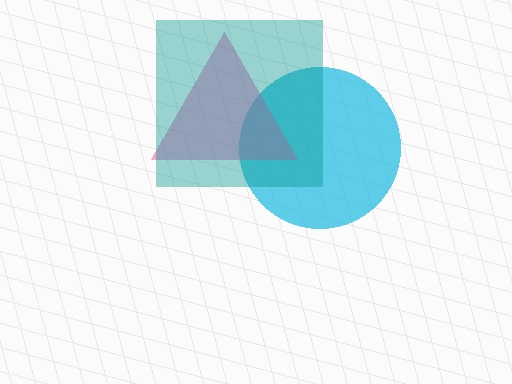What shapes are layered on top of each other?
The layered shapes are: a cyan circle, a pink triangle, a teal square.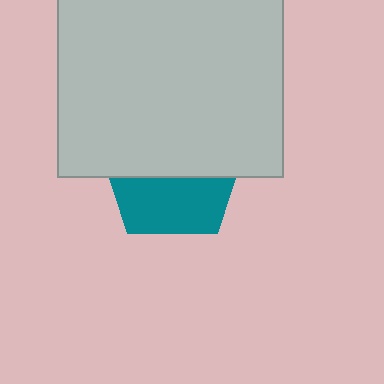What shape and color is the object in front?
The object in front is a light gray square.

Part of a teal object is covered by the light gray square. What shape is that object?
It is a pentagon.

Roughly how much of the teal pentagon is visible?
A small part of it is visible (roughly 43%).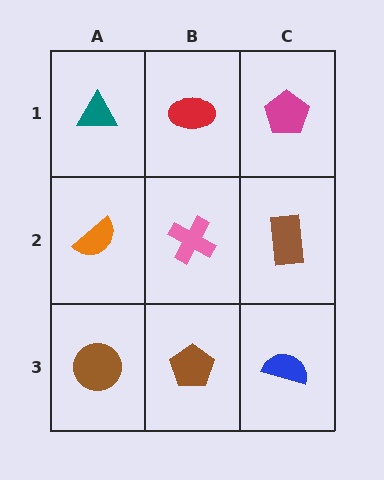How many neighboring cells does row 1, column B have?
3.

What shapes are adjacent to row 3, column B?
A pink cross (row 2, column B), a brown circle (row 3, column A), a blue semicircle (row 3, column C).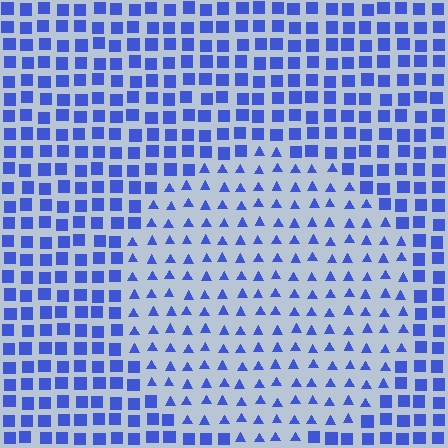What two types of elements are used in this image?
The image uses triangles inside the circle region and squares outside it.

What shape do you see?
I see a circle.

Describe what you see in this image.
The image is filled with small blue elements arranged in a uniform grid. A circle-shaped region contains triangles, while the surrounding area contains squares. The boundary is defined purely by the change in element shape.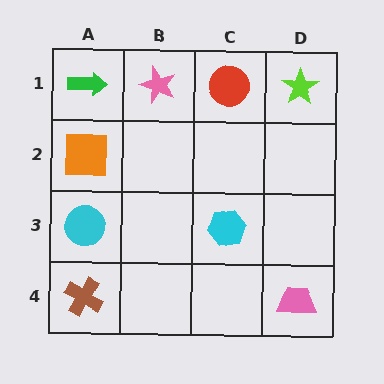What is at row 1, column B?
A pink star.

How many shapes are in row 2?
1 shape.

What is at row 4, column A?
A brown cross.